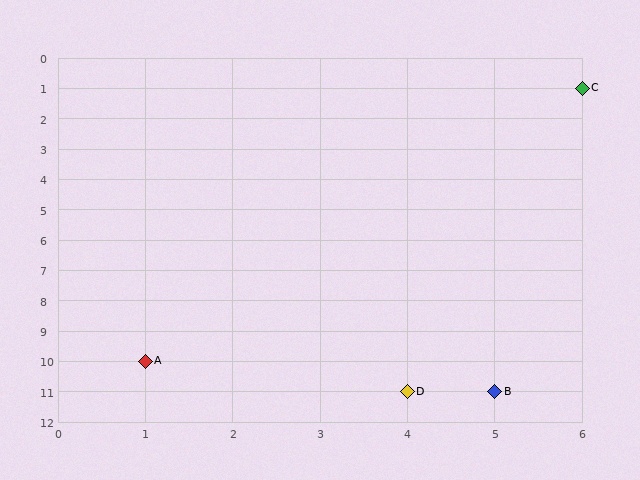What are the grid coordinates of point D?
Point D is at grid coordinates (4, 11).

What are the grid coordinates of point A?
Point A is at grid coordinates (1, 10).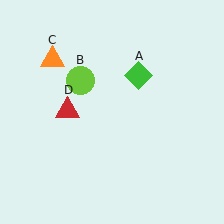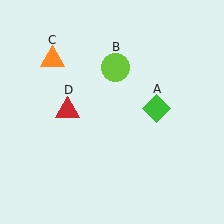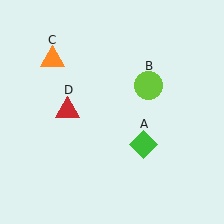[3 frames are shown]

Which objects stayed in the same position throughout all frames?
Orange triangle (object C) and red triangle (object D) remained stationary.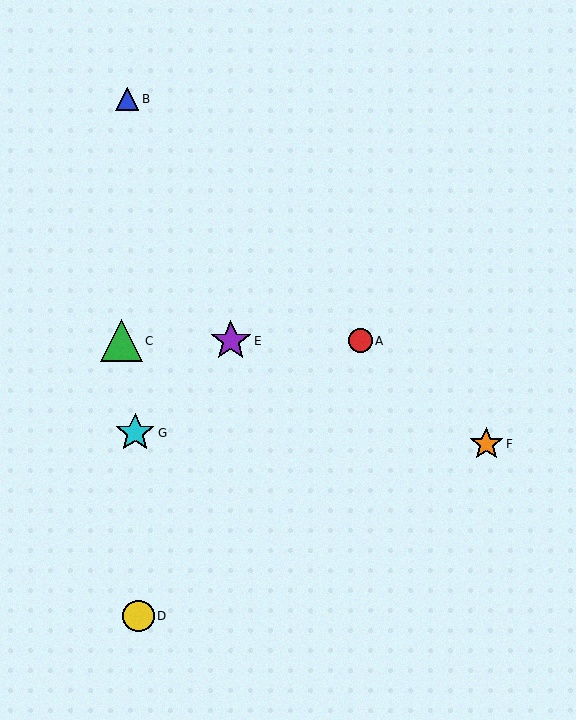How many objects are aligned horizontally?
3 objects (A, C, E) are aligned horizontally.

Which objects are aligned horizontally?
Objects A, C, E are aligned horizontally.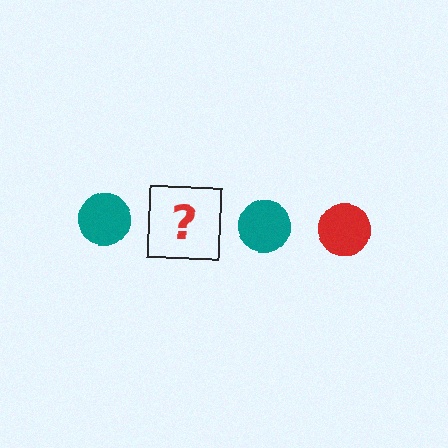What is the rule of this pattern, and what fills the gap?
The rule is that the pattern cycles through teal, red circles. The gap should be filled with a red circle.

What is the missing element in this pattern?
The missing element is a red circle.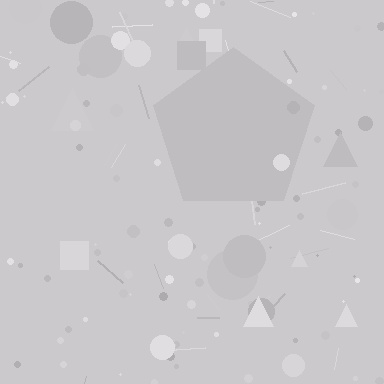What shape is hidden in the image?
A pentagon is hidden in the image.